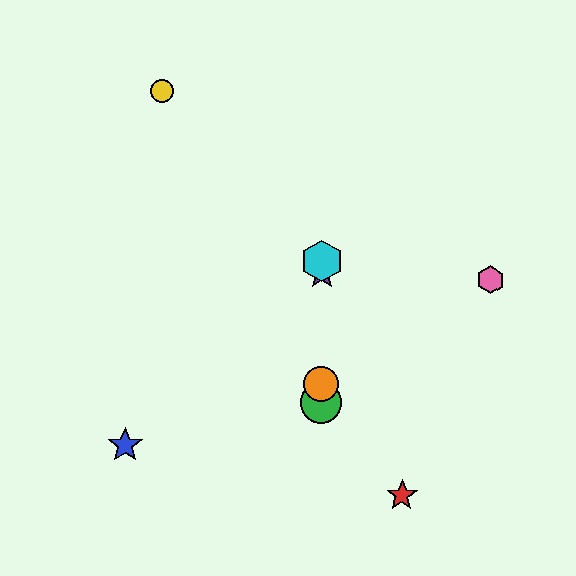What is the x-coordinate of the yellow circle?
The yellow circle is at x≈163.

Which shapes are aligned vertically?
The green circle, the purple star, the orange circle, the cyan hexagon are aligned vertically.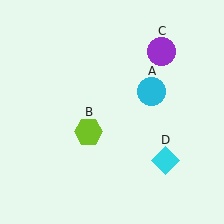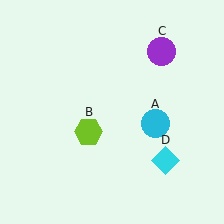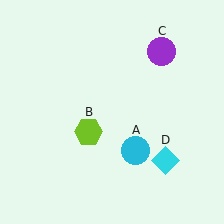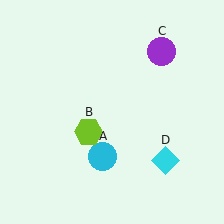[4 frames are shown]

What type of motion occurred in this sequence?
The cyan circle (object A) rotated clockwise around the center of the scene.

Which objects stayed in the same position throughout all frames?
Lime hexagon (object B) and purple circle (object C) and cyan diamond (object D) remained stationary.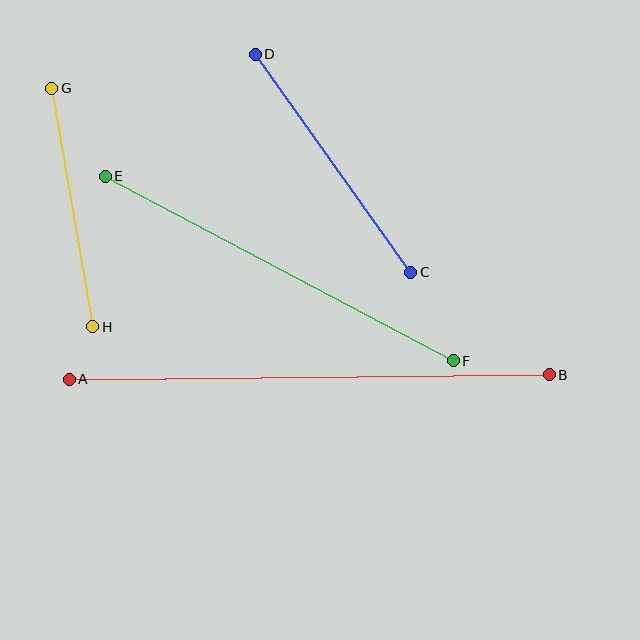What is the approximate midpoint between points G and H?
The midpoint is at approximately (72, 208) pixels.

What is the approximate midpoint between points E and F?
The midpoint is at approximately (279, 268) pixels.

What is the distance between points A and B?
The distance is approximately 480 pixels.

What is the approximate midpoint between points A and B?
The midpoint is at approximately (309, 377) pixels.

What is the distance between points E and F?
The distance is approximately 394 pixels.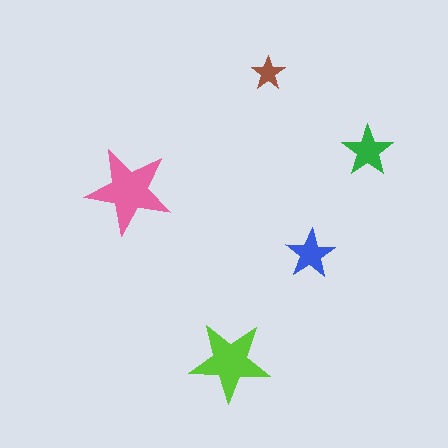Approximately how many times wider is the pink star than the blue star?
About 2 times wider.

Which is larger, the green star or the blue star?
The green one.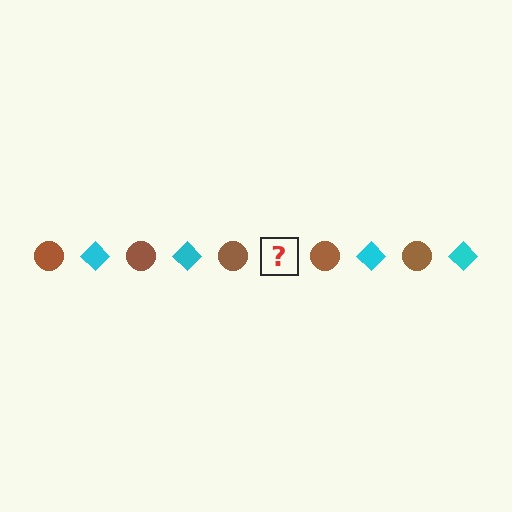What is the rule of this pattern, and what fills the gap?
The rule is that the pattern alternates between brown circle and cyan diamond. The gap should be filled with a cyan diamond.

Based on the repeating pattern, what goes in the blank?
The blank should be a cyan diamond.